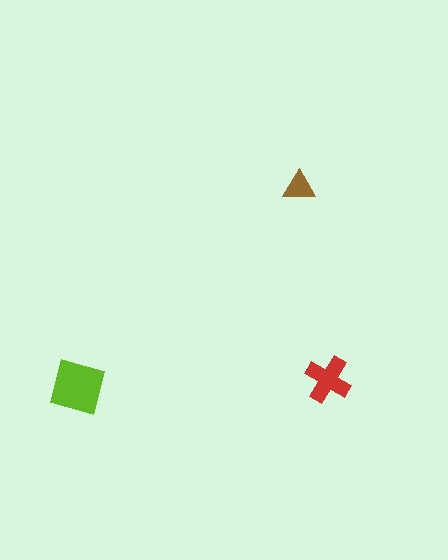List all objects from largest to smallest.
The lime square, the red cross, the brown triangle.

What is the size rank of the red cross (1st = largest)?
2nd.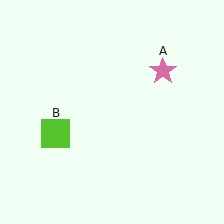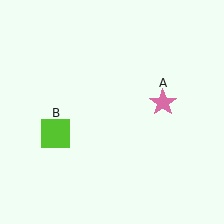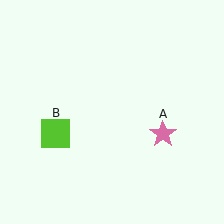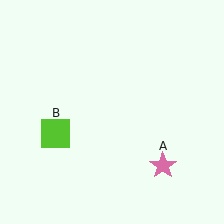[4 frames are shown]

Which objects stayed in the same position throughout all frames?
Lime square (object B) remained stationary.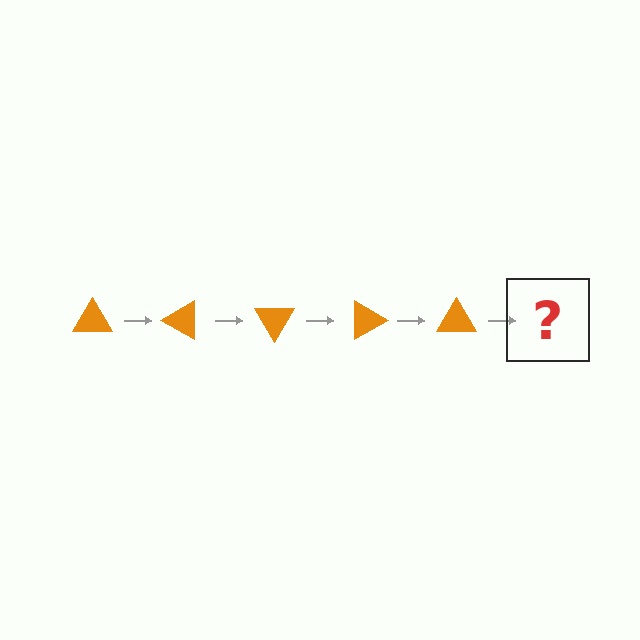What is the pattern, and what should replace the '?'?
The pattern is that the triangle rotates 30 degrees each step. The '?' should be an orange triangle rotated 150 degrees.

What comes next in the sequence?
The next element should be an orange triangle rotated 150 degrees.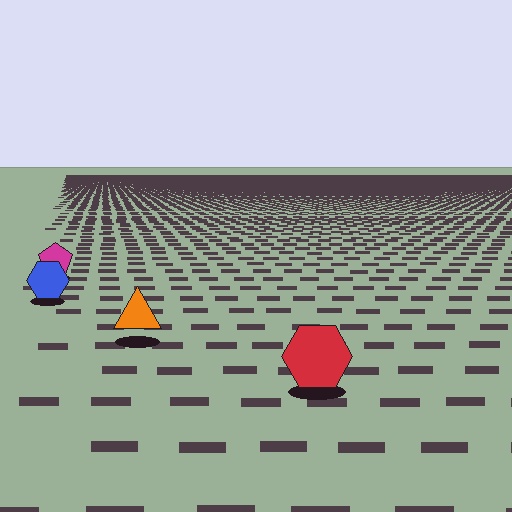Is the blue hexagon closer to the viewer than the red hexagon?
No. The red hexagon is closer — you can tell from the texture gradient: the ground texture is coarser near it.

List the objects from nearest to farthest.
From nearest to farthest: the red hexagon, the orange triangle, the blue hexagon, the magenta pentagon.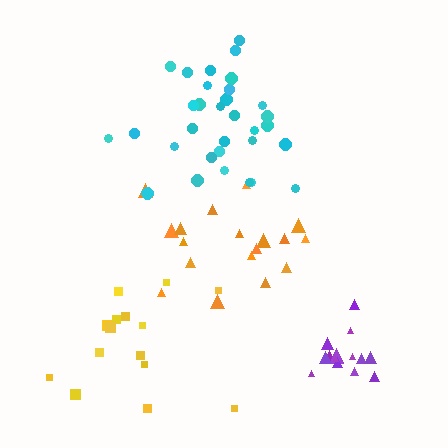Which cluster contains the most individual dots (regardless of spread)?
Cyan (32).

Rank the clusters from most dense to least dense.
purple, cyan, orange, yellow.